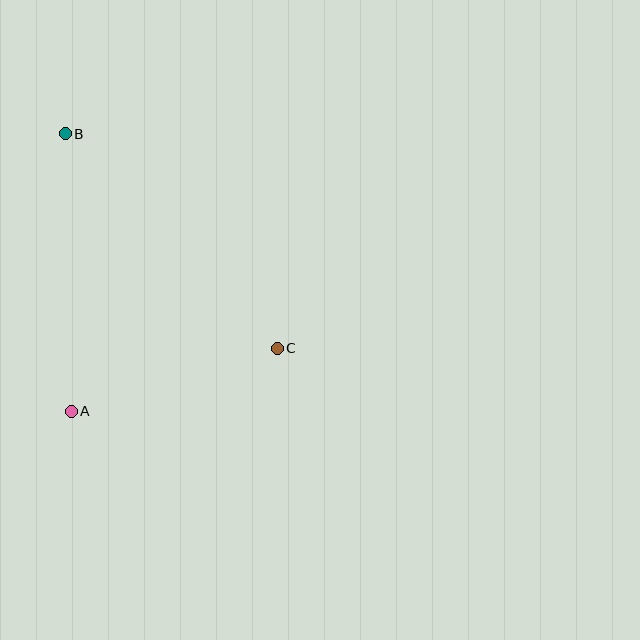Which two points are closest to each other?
Points A and C are closest to each other.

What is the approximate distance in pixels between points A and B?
The distance between A and B is approximately 278 pixels.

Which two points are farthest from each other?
Points B and C are farthest from each other.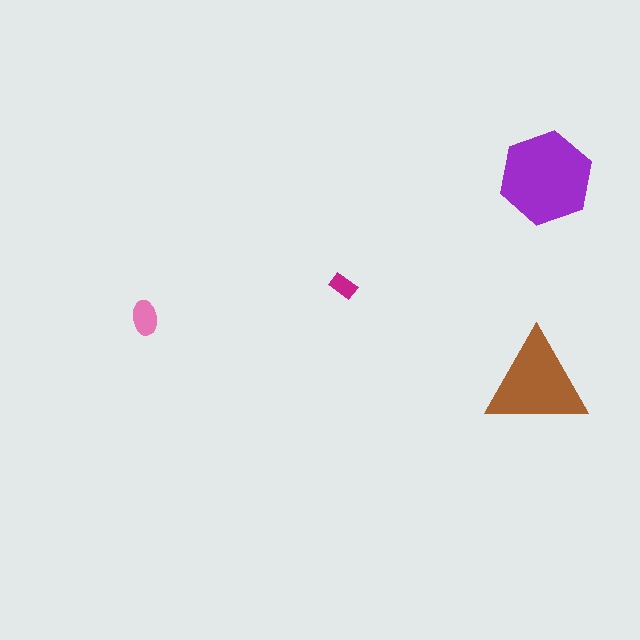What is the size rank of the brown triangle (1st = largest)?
2nd.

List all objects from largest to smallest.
The purple hexagon, the brown triangle, the pink ellipse, the magenta rectangle.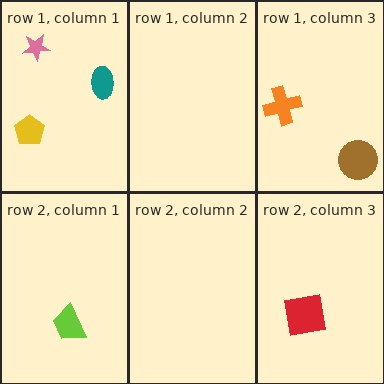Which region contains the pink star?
The row 1, column 1 region.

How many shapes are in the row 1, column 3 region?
2.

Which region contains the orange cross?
The row 1, column 3 region.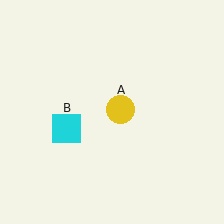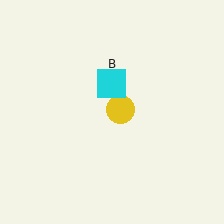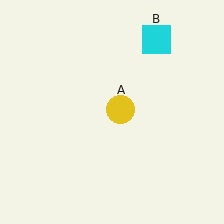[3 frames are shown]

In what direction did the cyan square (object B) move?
The cyan square (object B) moved up and to the right.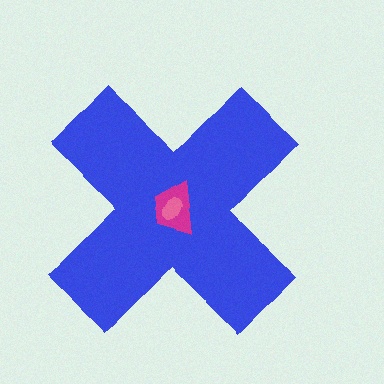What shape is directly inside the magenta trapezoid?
The pink ellipse.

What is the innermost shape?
The pink ellipse.